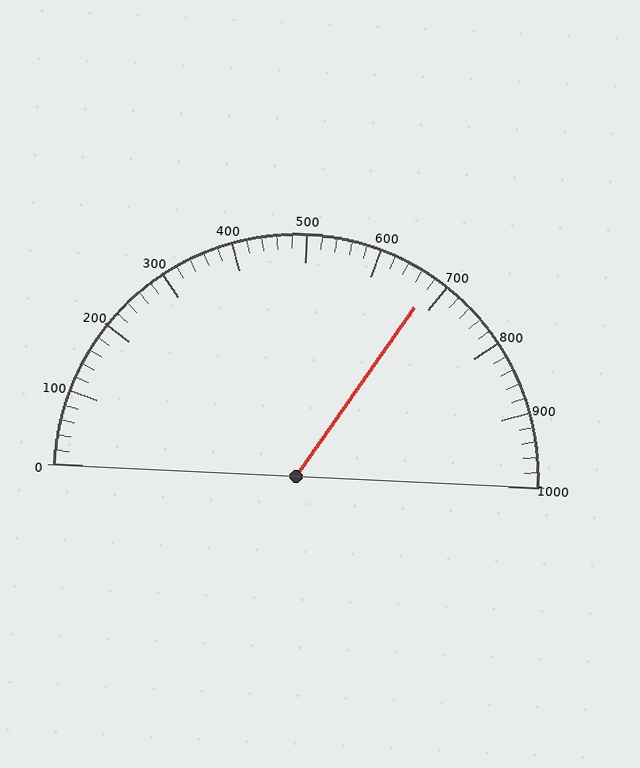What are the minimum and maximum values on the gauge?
The gauge ranges from 0 to 1000.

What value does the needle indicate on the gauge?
The needle indicates approximately 680.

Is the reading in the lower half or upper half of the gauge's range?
The reading is in the upper half of the range (0 to 1000).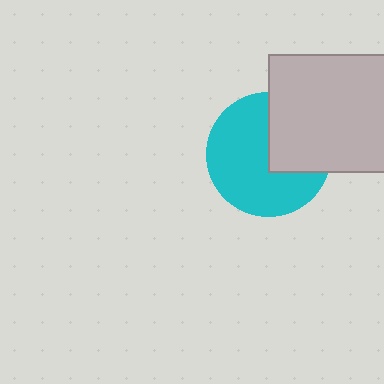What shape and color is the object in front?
The object in front is a light gray rectangle.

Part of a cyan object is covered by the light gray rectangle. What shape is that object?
It is a circle.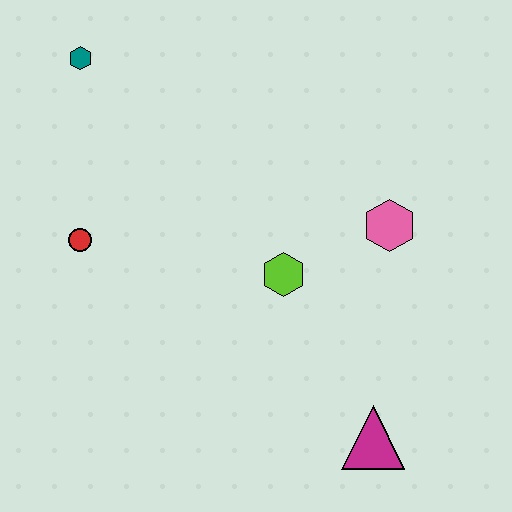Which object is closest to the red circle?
The teal hexagon is closest to the red circle.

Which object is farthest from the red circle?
The magenta triangle is farthest from the red circle.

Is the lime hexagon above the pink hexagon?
No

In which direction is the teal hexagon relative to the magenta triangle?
The teal hexagon is above the magenta triangle.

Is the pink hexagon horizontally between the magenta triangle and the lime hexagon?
No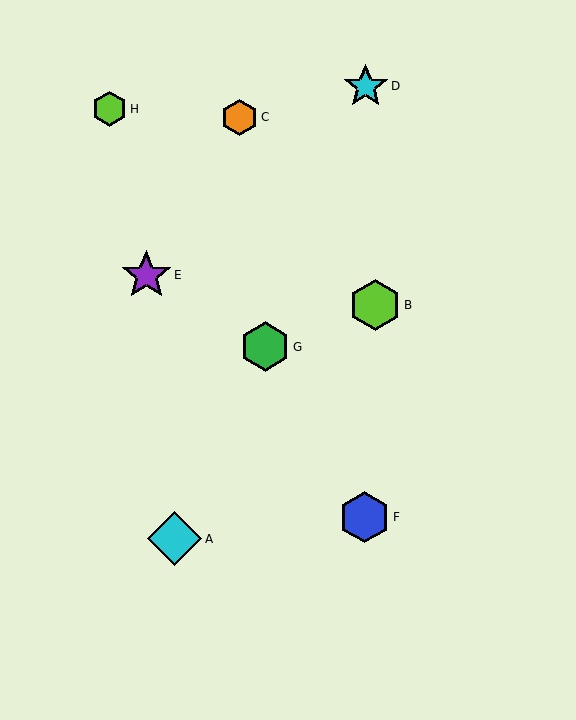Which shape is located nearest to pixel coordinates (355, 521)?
The blue hexagon (labeled F) at (364, 517) is nearest to that location.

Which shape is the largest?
The cyan diamond (labeled A) is the largest.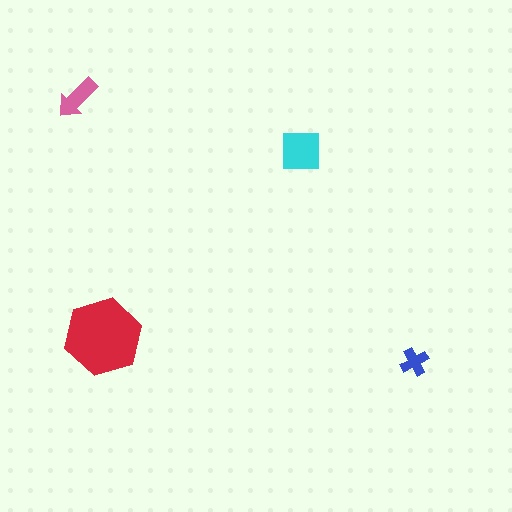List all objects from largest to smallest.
The red hexagon, the cyan square, the pink arrow, the blue cross.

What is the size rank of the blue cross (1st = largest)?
4th.